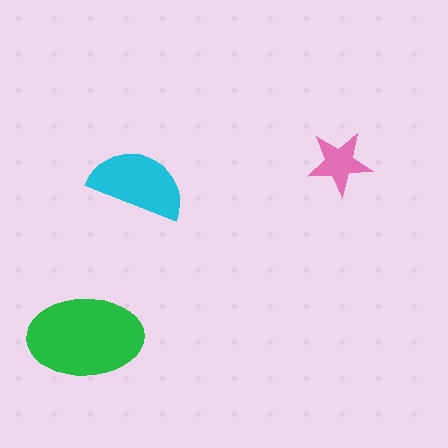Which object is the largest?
The green ellipse.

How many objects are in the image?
There are 3 objects in the image.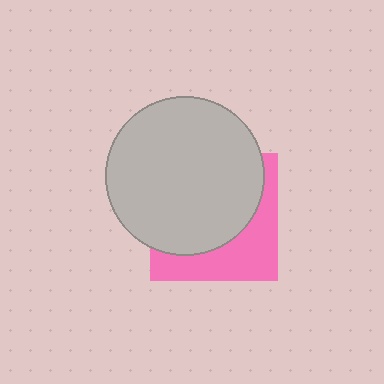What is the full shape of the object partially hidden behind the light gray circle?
The partially hidden object is a pink square.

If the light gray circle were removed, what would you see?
You would see the complete pink square.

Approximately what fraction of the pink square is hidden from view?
Roughly 63% of the pink square is hidden behind the light gray circle.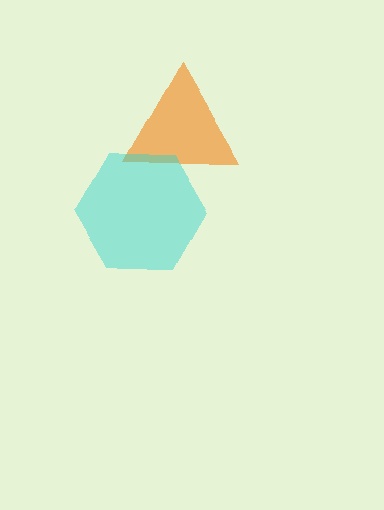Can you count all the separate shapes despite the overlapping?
Yes, there are 2 separate shapes.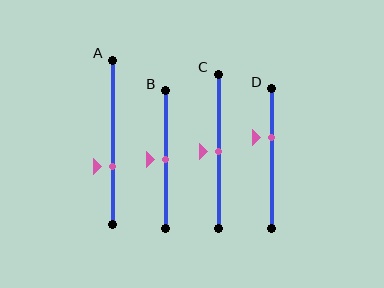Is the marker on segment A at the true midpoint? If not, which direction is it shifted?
No, the marker on segment A is shifted downward by about 15% of the segment length.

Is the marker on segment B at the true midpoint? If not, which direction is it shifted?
Yes, the marker on segment B is at the true midpoint.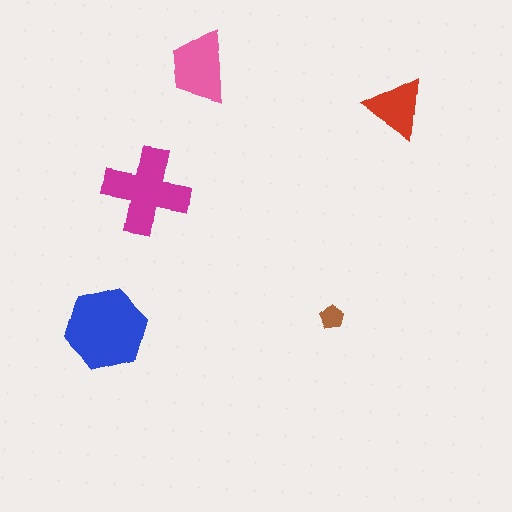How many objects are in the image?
There are 5 objects in the image.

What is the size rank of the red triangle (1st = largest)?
4th.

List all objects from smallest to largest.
The brown pentagon, the red triangle, the pink trapezoid, the magenta cross, the blue hexagon.